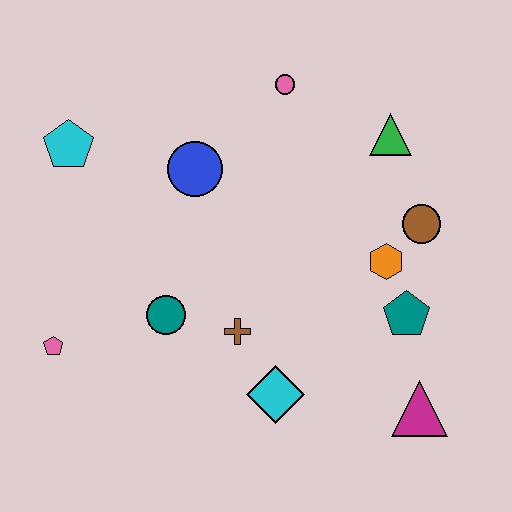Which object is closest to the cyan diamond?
The brown cross is closest to the cyan diamond.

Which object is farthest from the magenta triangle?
The cyan pentagon is farthest from the magenta triangle.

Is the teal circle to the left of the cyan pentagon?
No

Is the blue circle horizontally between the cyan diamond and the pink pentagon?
Yes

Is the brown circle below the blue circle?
Yes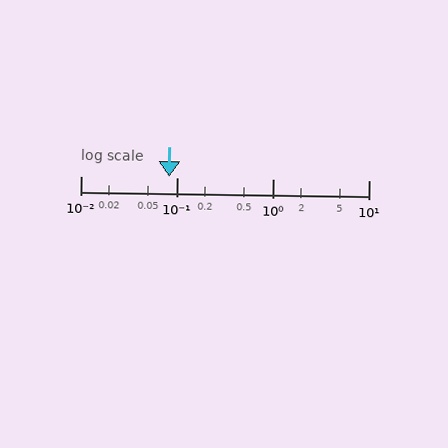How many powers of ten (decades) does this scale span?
The scale spans 3 decades, from 0.01 to 10.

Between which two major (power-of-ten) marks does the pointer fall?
The pointer is between 0.01 and 0.1.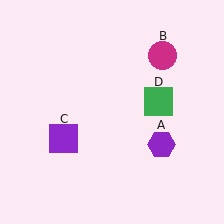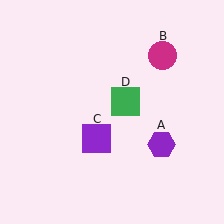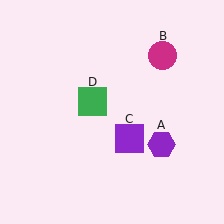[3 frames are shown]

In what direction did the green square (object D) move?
The green square (object D) moved left.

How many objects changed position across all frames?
2 objects changed position: purple square (object C), green square (object D).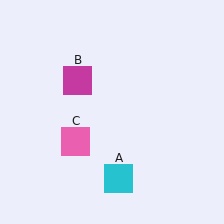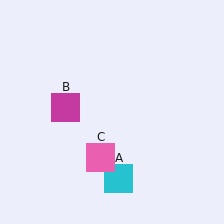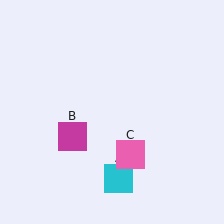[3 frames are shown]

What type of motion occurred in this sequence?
The magenta square (object B), pink square (object C) rotated counterclockwise around the center of the scene.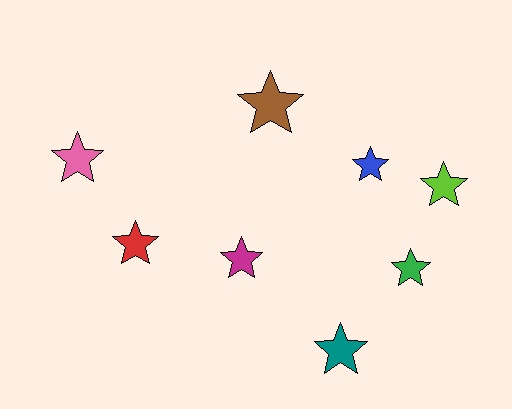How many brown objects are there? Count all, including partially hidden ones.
There is 1 brown object.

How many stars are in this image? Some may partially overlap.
There are 8 stars.